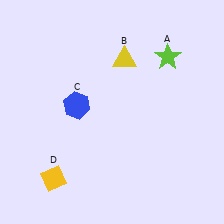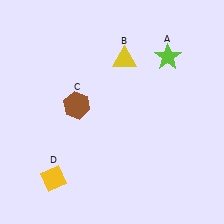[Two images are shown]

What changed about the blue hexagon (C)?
In Image 1, C is blue. In Image 2, it changed to brown.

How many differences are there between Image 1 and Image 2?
There is 1 difference between the two images.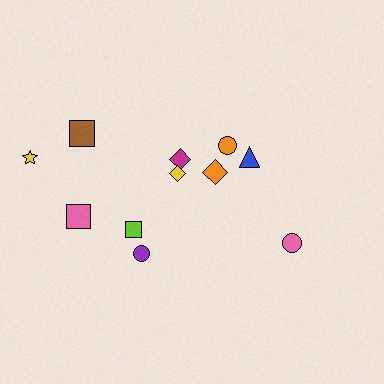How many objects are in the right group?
There are 4 objects.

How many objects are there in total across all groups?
There are 11 objects.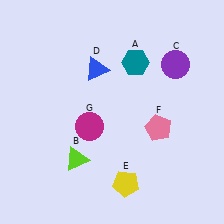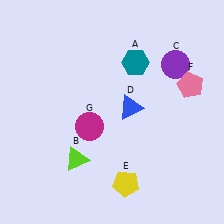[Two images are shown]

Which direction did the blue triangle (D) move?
The blue triangle (D) moved down.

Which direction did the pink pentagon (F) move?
The pink pentagon (F) moved up.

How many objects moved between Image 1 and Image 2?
2 objects moved between the two images.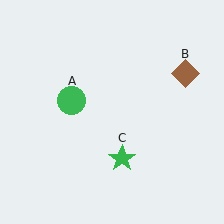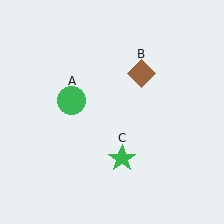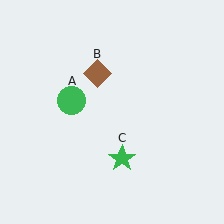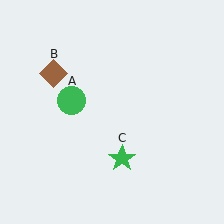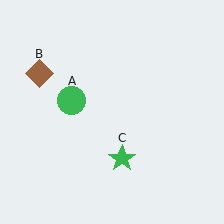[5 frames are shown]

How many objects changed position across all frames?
1 object changed position: brown diamond (object B).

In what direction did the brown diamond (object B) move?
The brown diamond (object B) moved left.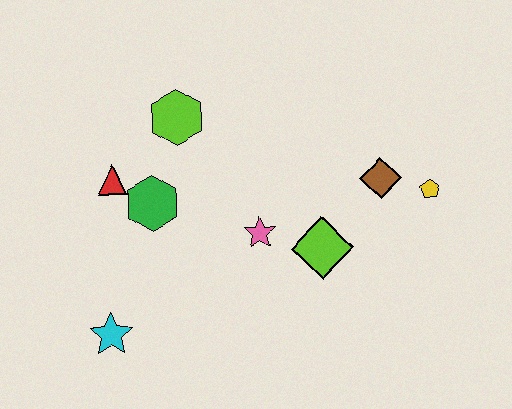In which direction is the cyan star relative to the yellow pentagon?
The cyan star is to the left of the yellow pentagon.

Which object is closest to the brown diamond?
The yellow pentagon is closest to the brown diamond.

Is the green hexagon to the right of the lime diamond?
No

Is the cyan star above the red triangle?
No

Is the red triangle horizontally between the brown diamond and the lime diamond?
No